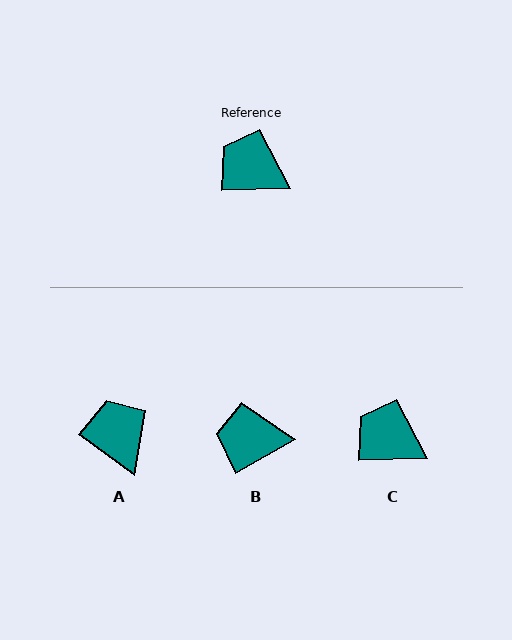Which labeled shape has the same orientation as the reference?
C.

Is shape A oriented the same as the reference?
No, it is off by about 38 degrees.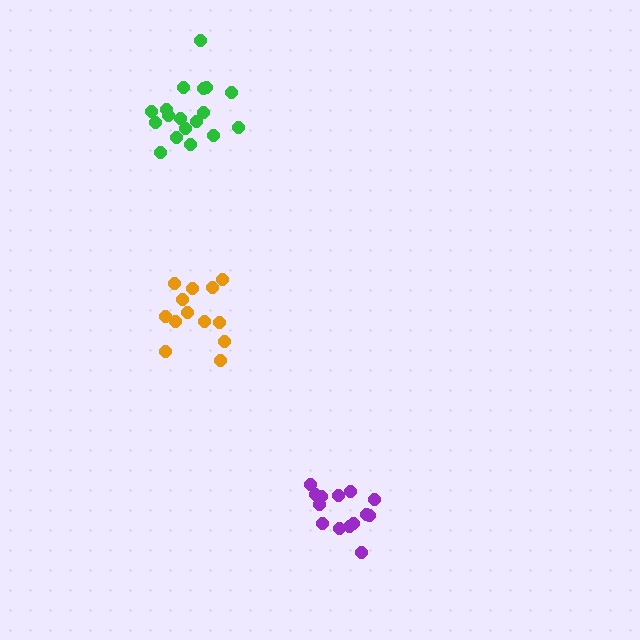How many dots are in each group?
Group 1: 13 dots, Group 2: 14 dots, Group 3: 18 dots (45 total).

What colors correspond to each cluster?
The clusters are colored: orange, purple, green.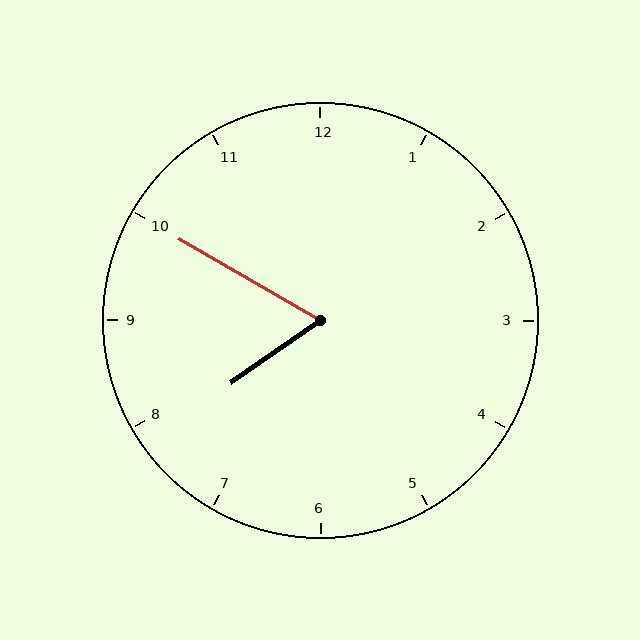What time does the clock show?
7:50.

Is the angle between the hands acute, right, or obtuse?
It is acute.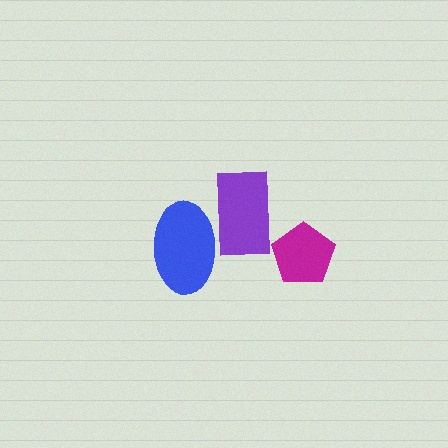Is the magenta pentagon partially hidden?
No, no other shape covers it.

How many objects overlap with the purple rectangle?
1 object overlaps with the purple rectangle.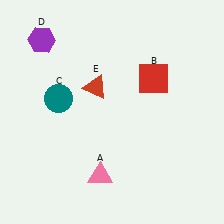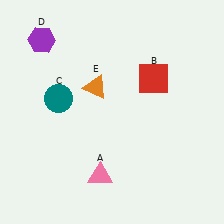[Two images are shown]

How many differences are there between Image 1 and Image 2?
There is 1 difference between the two images.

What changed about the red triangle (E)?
In Image 1, E is red. In Image 2, it changed to orange.